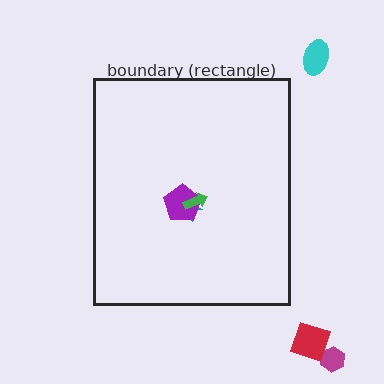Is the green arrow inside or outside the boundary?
Inside.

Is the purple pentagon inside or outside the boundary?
Inside.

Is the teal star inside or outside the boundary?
Inside.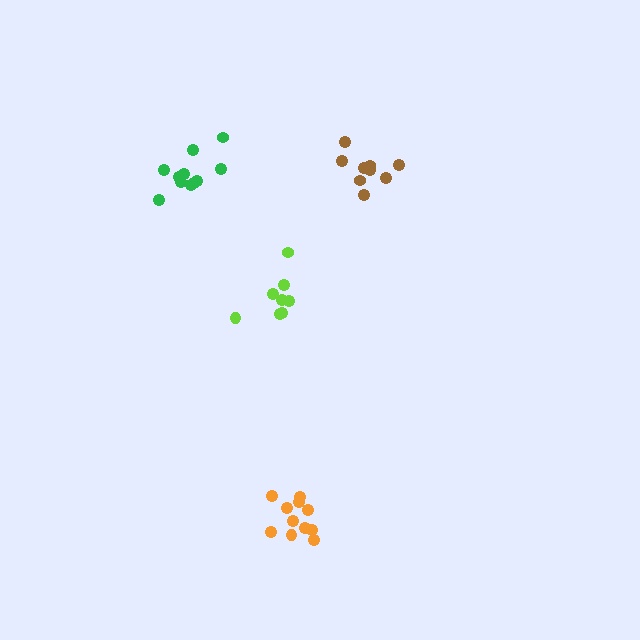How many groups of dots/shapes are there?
There are 4 groups.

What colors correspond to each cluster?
The clusters are colored: orange, lime, green, brown.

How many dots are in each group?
Group 1: 11 dots, Group 2: 8 dots, Group 3: 11 dots, Group 4: 9 dots (39 total).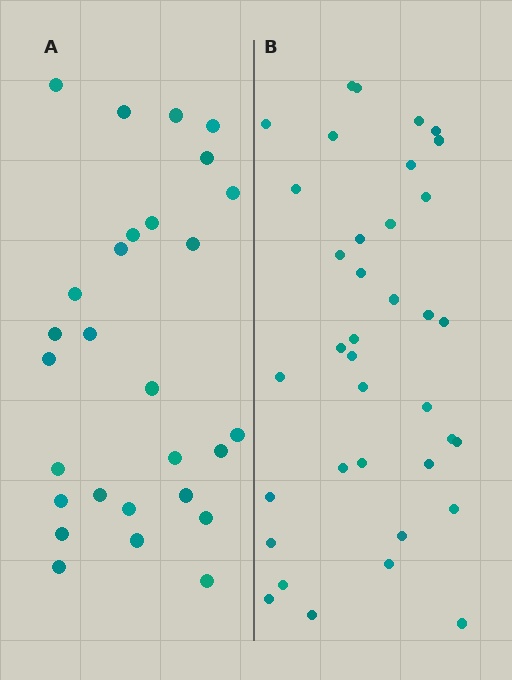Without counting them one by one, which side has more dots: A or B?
Region B (the right region) has more dots.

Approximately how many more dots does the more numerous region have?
Region B has roughly 8 or so more dots than region A.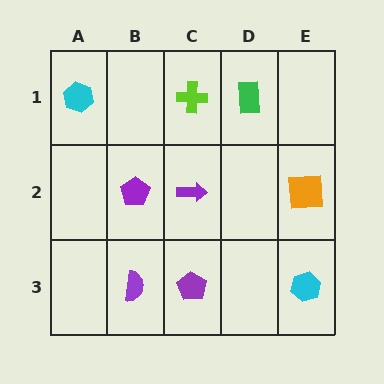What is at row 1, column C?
A lime cross.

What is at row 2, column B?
A purple pentagon.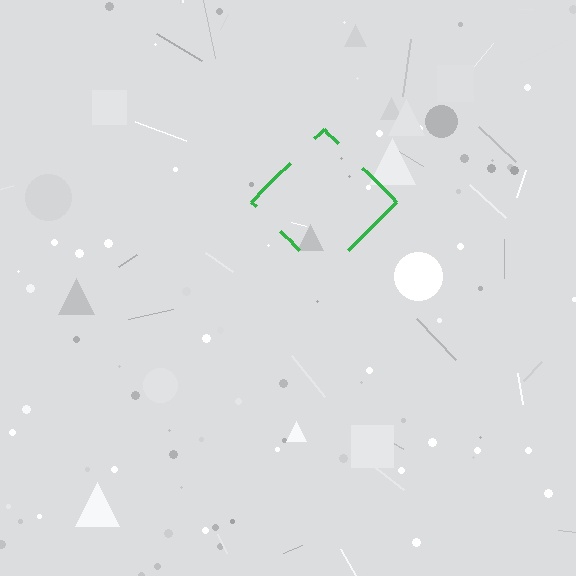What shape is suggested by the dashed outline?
The dashed outline suggests a diamond.